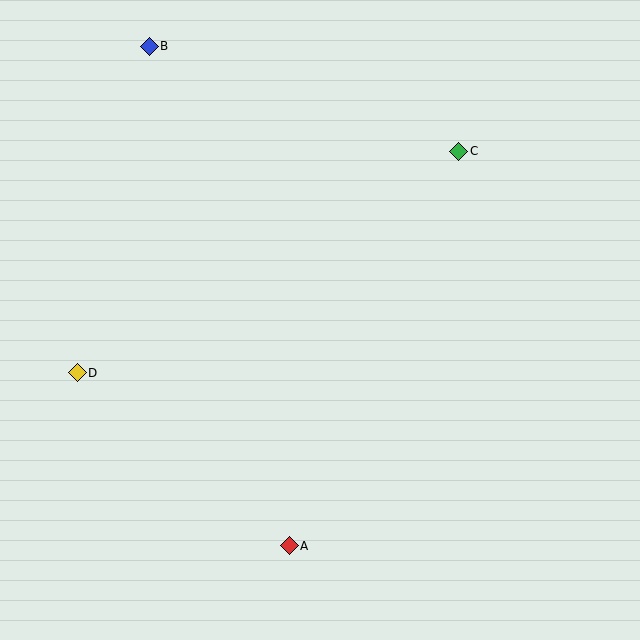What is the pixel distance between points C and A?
The distance between C and A is 429 pixels.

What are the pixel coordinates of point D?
Point D is at (77, 373).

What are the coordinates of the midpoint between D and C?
The midpoint between D and C is at (268, 262).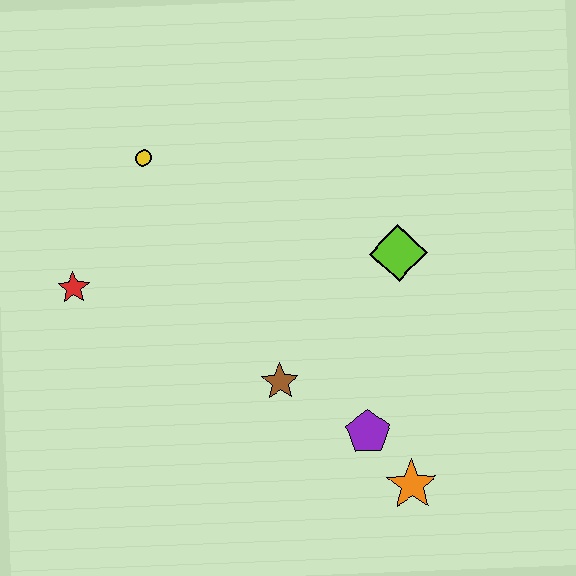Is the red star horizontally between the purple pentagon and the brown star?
No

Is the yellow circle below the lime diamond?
No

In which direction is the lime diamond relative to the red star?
The lime diamond is to the right of the red star.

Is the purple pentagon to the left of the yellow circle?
No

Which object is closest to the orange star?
The purple pentagon is closest to the orange star.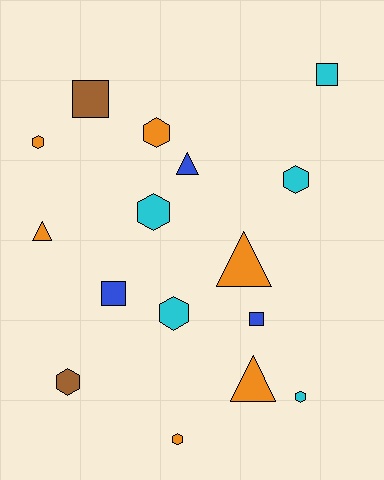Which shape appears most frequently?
Hexagon, with 8 objects.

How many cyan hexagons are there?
There are 4 cyan hexagons.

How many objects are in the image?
There are 16 objects.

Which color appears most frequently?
Orange, with 6 objects.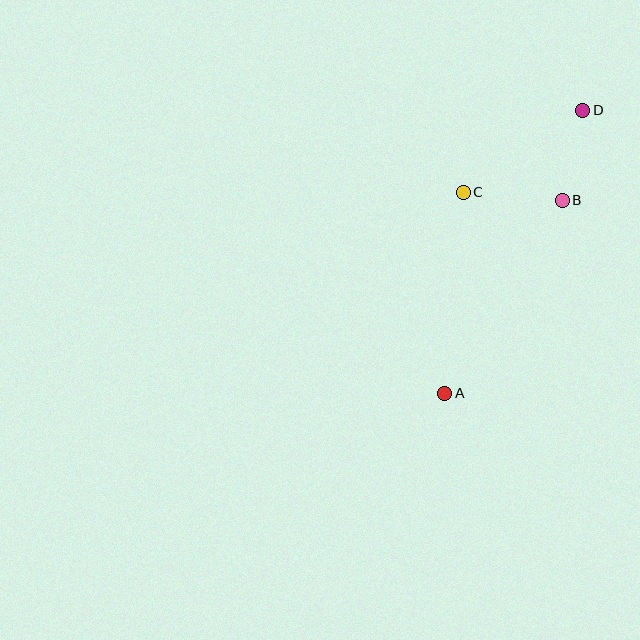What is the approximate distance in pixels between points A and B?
The distance between A and B is approximately 225 pixels.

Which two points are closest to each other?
Points B and D are closest to each other.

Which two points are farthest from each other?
Points A and D are farthest from each other.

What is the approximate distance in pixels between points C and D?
The distance between C and D is approximately 144 pixels.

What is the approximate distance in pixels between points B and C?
The distance between B and C is approximately 99 pixels.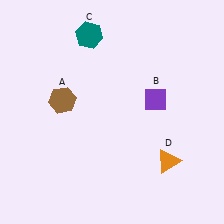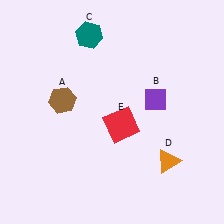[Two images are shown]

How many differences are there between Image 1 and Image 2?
There is 1 difference between the two images.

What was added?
A red square (E) was added in Image 2.